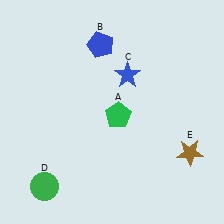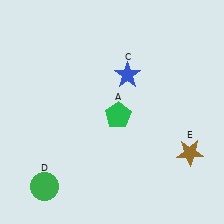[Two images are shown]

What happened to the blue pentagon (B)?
The blue pentagon (B) was removed in Image 2. It was in the top-left area of Image 1.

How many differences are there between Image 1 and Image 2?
There is 1 difference between the two images.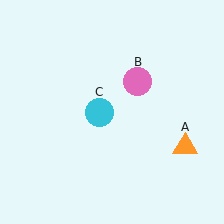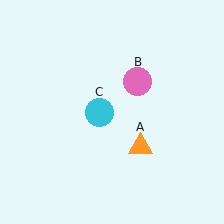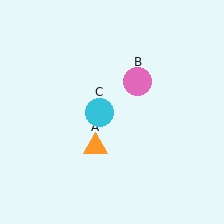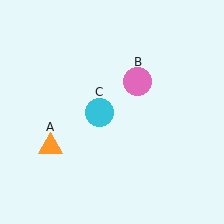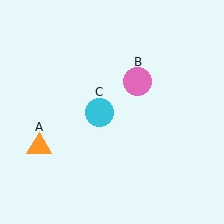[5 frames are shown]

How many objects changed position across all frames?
1 object changed position: orange triangle (object A).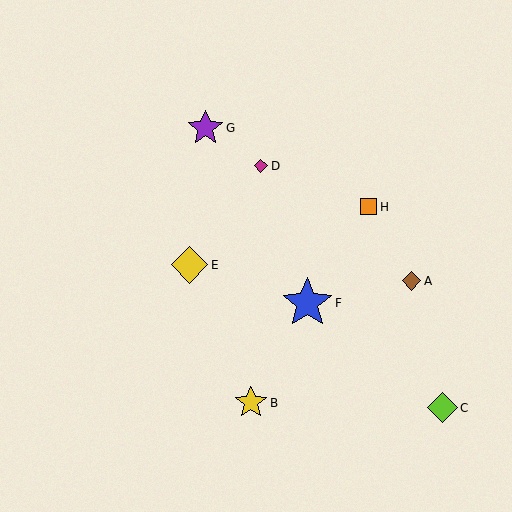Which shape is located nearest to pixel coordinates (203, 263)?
The yellow diamond (labeled E) at (190, 265) is nearest to that location.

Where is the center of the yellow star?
The center of the yellow star is at (251, 403).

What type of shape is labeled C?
Shape C is a lime diamond.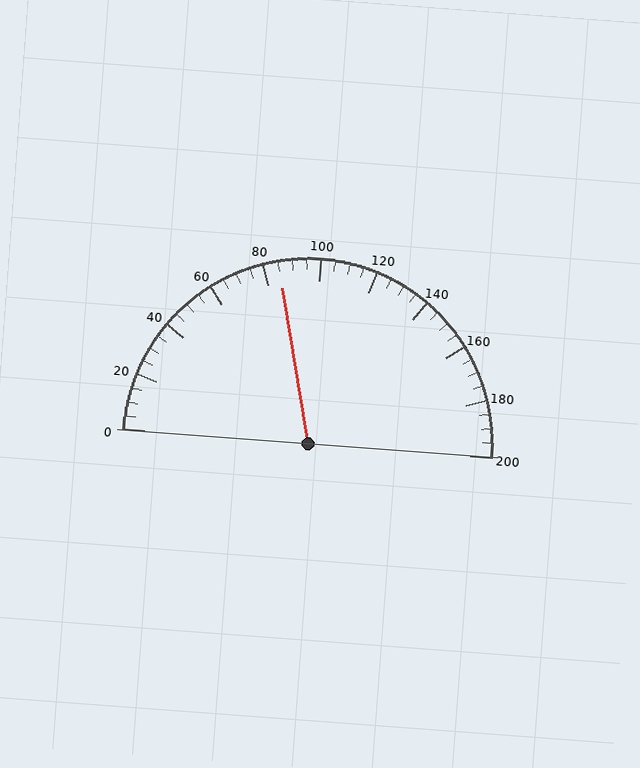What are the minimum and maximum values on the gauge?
The gauge ranges from 0 to 200.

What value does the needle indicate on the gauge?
The needle indicates approximately 85.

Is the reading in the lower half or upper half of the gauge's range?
The reading is in the lower half of the range (0 to 200).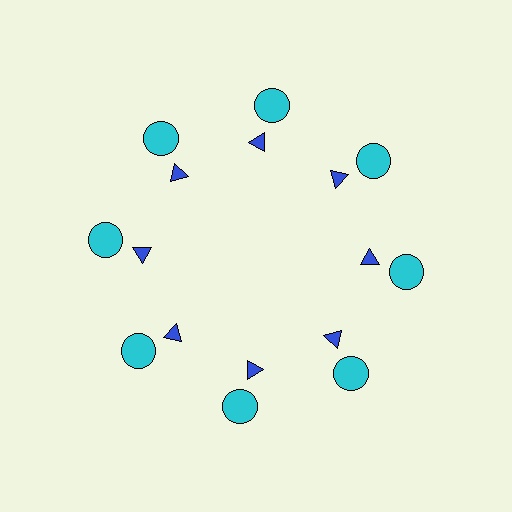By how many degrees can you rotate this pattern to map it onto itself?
The pattern maps onto itself every 45 degrees of rotation.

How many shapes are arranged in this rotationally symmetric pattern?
There are 16 shapes, arranged in 8 groups of 2.